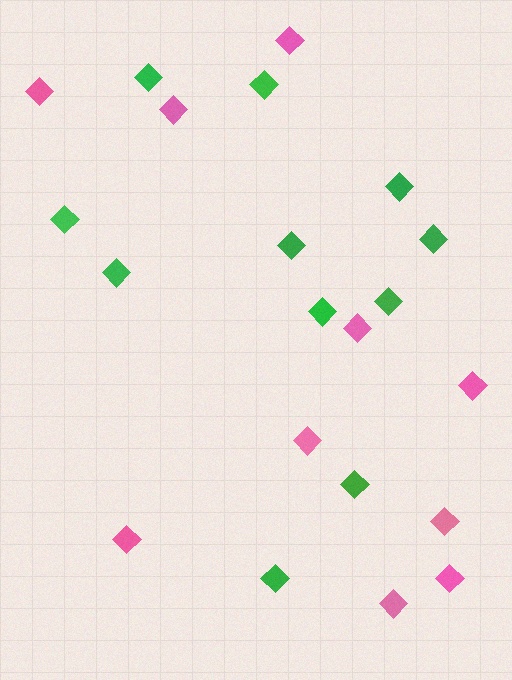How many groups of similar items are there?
There are 2 groups: one group of green diamonds (11) and one group of pink diamonds (10).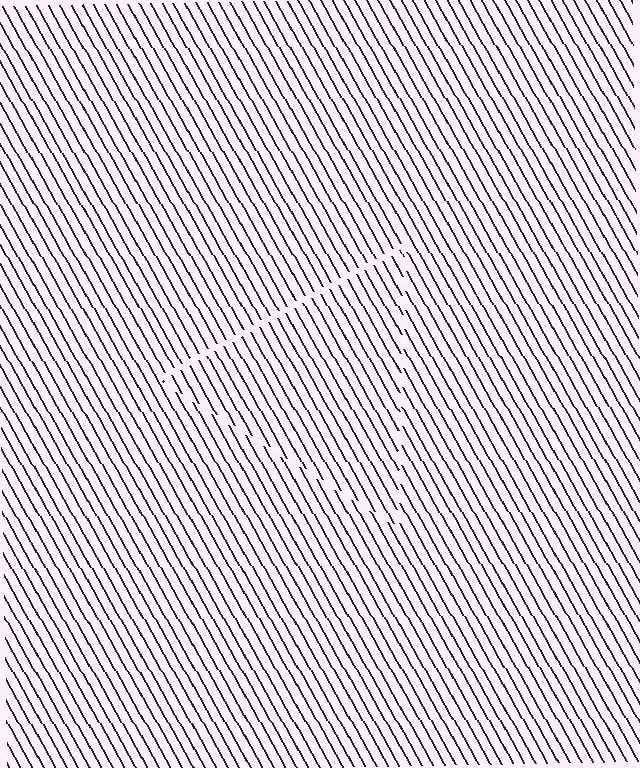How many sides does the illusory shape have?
3 sides — the line-ends trace a triangle.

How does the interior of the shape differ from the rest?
The interior of the shape contains the same grating, shifted by half a period — the contour is defined by the phase discontinuity where line-ends from the inner and outer gratings abut.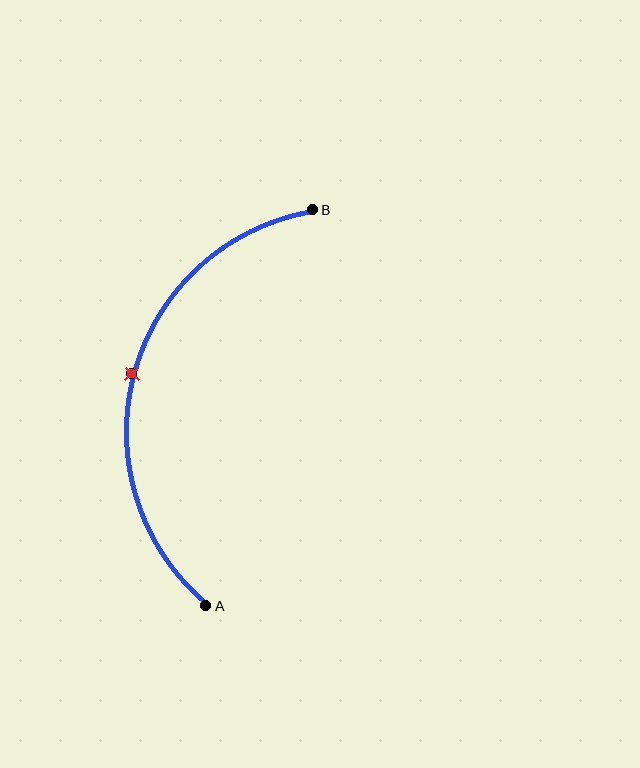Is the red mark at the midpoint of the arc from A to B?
Yes. The red mark lies on the arc at equal arc-length from both A and B — it is the arc midpoint.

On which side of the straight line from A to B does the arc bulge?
The arc bulges to the left of the straight line connecting A and B.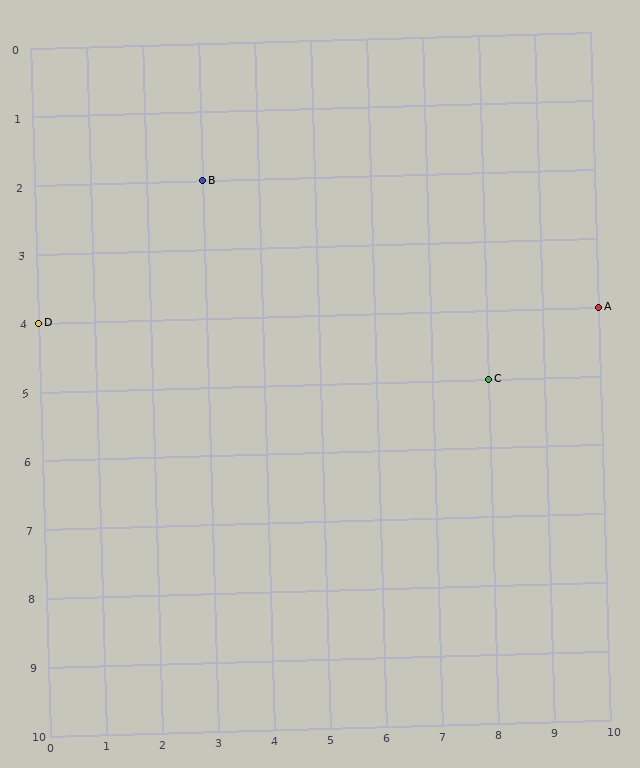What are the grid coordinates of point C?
Point C is at grid coordinates (8, 5).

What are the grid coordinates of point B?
Point B is at grid coordinates (3, 2).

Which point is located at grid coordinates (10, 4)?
Point A is at (10, 4).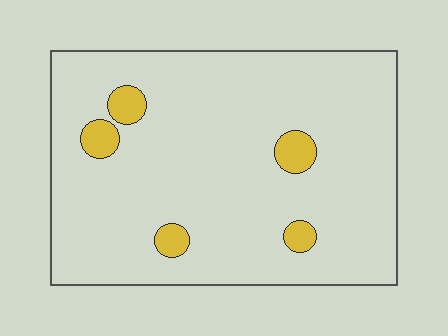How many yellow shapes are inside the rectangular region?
5.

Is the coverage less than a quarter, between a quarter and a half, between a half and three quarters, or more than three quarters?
Less than a quarter.